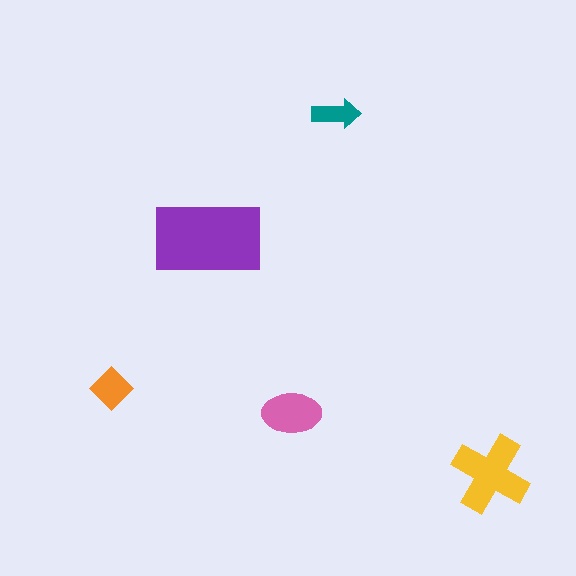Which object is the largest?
The purple rectangle.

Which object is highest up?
The teal arrow is topmost.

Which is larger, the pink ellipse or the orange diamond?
The pink ellipse.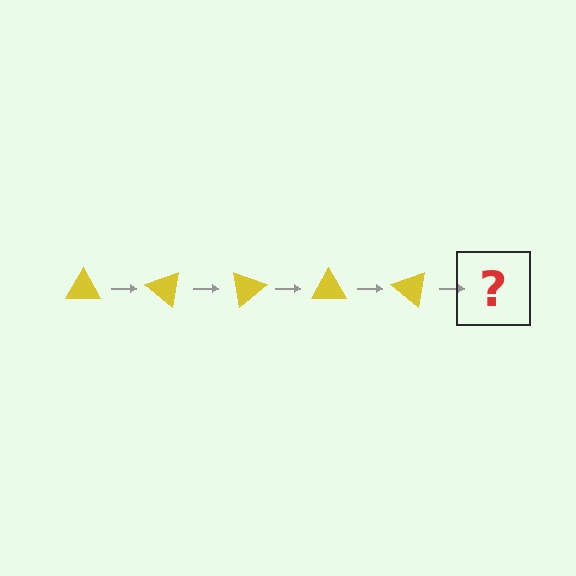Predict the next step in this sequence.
The next step is a yellow triangle rotated 200 degrees.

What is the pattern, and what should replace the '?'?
The pattern is that the triangle rotates 40 degrees each step. The '?' should be a yellow triangle rotated 200 degrees.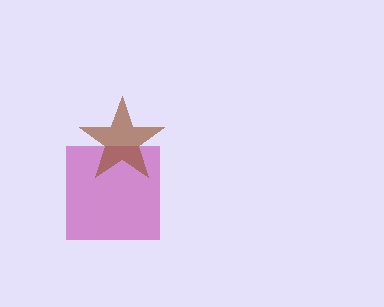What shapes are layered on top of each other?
The layered shapes are: a magenta square, a brown star.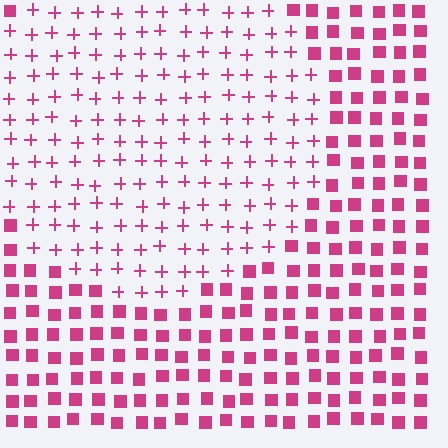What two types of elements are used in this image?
The image uses plus signs inside the circle region and squares outside it.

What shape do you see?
I see a circle.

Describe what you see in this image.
The image is filled with small magenta elements arranged in a uniform grid. A circle-shaped region contains plus signs, while the surrounding area contains squares. The boundary is defined purely by the change in element shape.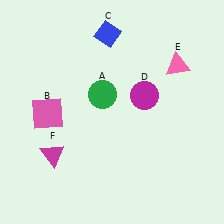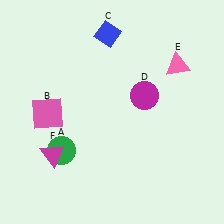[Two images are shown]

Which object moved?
The green circle (A) moved down.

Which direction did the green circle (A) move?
The green circle (A) moved down.